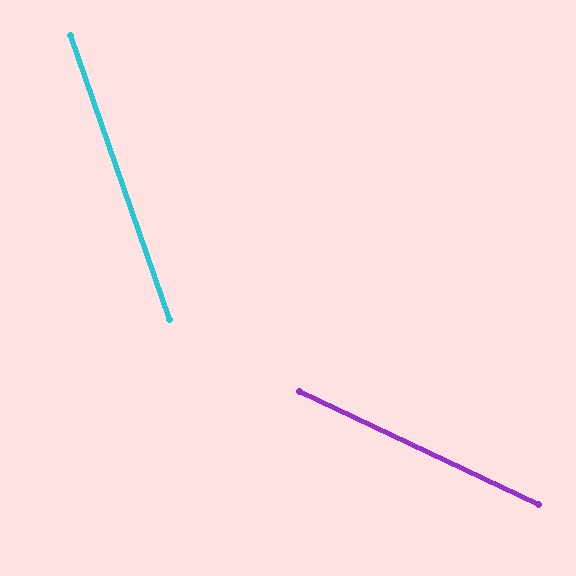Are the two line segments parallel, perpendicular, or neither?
Neither parallel nor perpendicular — they differ by about 46°.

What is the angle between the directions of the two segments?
Approximately 46 degrees.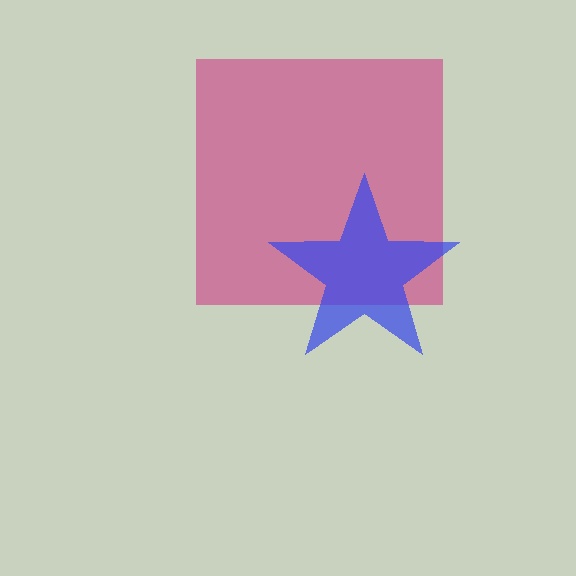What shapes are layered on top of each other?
The layered shapes are: a magenta square, a blue star.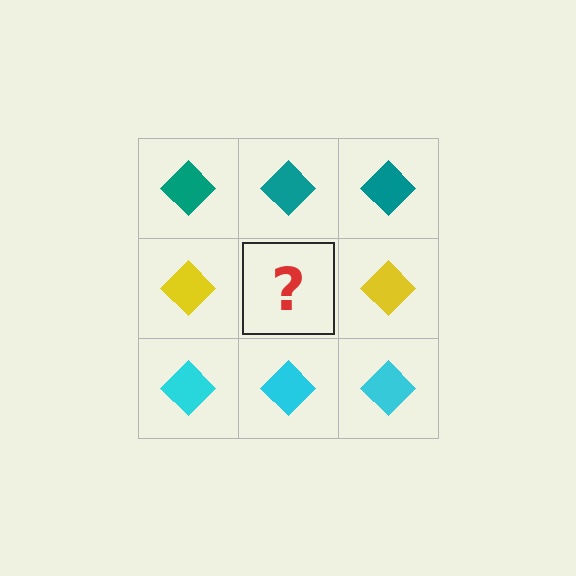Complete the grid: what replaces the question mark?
The question mark should be replaced with a yellow diamond.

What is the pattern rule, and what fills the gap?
The rule is that each row has a consistent color. The gap should be filled with a yellow diamond.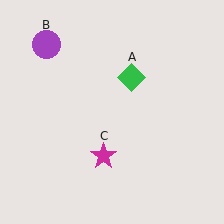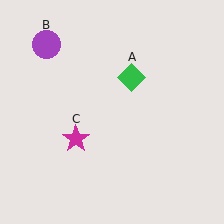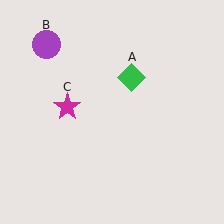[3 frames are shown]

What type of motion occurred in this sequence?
The magenta star (object C) rotated clockwise around the center of the scene.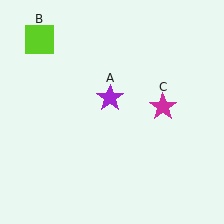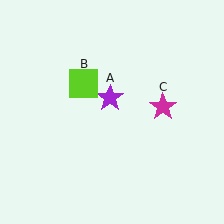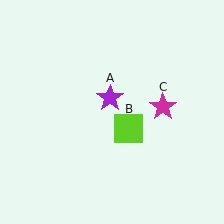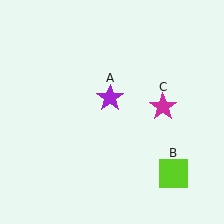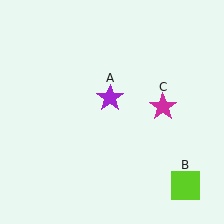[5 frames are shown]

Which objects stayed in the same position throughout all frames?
Purple star (object A) and magenta star (object C) remained stationary.